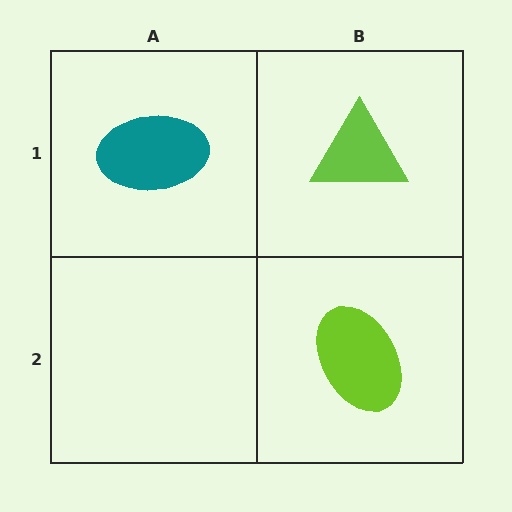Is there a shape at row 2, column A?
No, that cell is empty.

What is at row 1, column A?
A teal ellipse.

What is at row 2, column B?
A lime ellipse.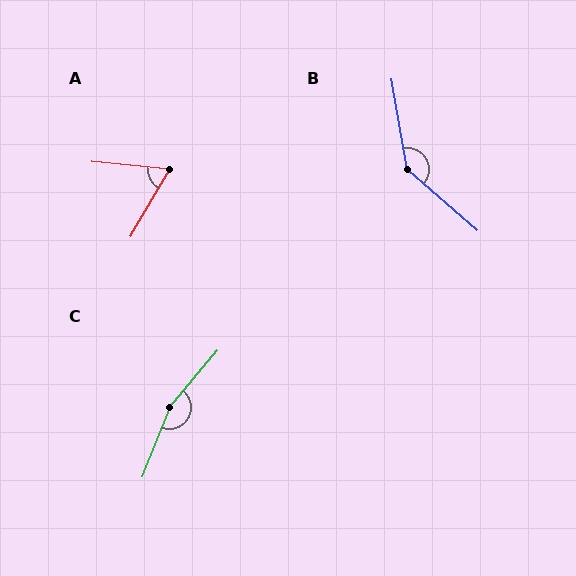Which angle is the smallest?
A, at approximately 65 degrees.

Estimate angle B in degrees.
Approximately 141 degrees.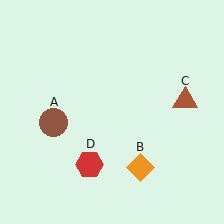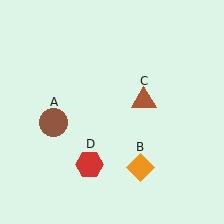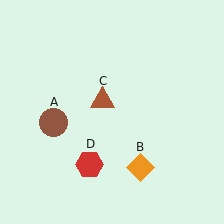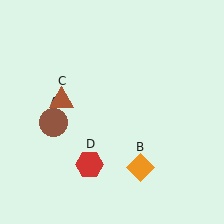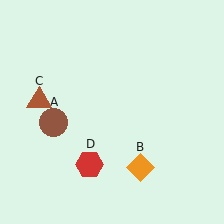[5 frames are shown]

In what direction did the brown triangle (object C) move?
The brown triangle (object C) moved left.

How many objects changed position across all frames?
1 object changed position: brown triangle (object C).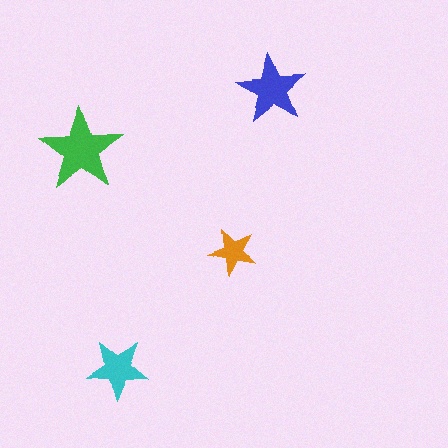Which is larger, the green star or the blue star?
The green one.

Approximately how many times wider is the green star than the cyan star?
About 1.5 times wider.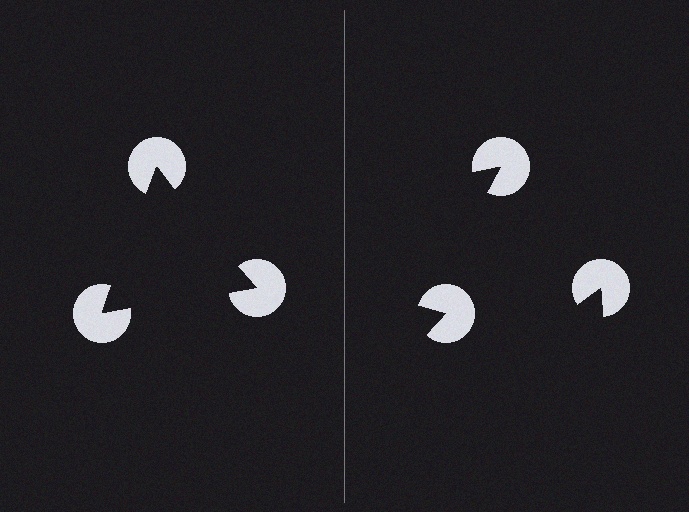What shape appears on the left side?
An illusory triangle.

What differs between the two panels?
The pac-man discs are positioned identically on both sides; only the wedge orientations differ. On the left they align to a triangle; on the right they are misaligned.